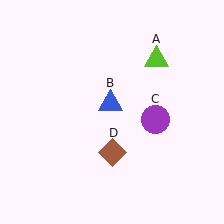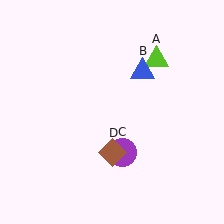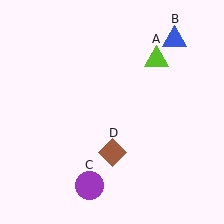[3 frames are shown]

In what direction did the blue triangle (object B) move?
The blue triangle (object B) moved up and to the right.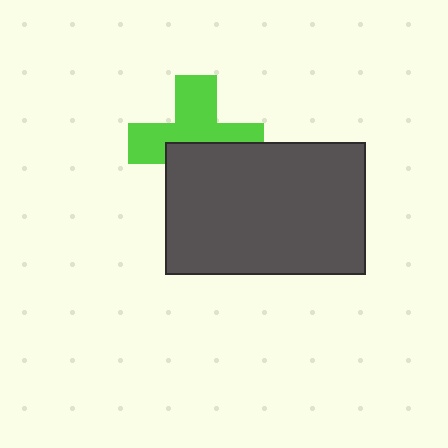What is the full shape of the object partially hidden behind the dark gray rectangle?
The partially hidden object is a lime cross.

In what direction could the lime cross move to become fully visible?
The lime cross could move up. That would shift it out from behind the dark gray rectangle entirely.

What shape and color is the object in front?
The object in front is a dark gray rectangle.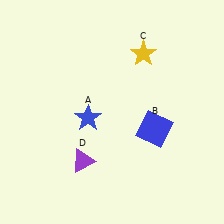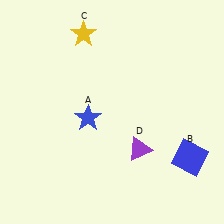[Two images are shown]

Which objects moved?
The objects that moved are: the blue square (B), the yellow star (C), the purple triangle (D).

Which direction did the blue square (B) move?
The blue square (B) moved right.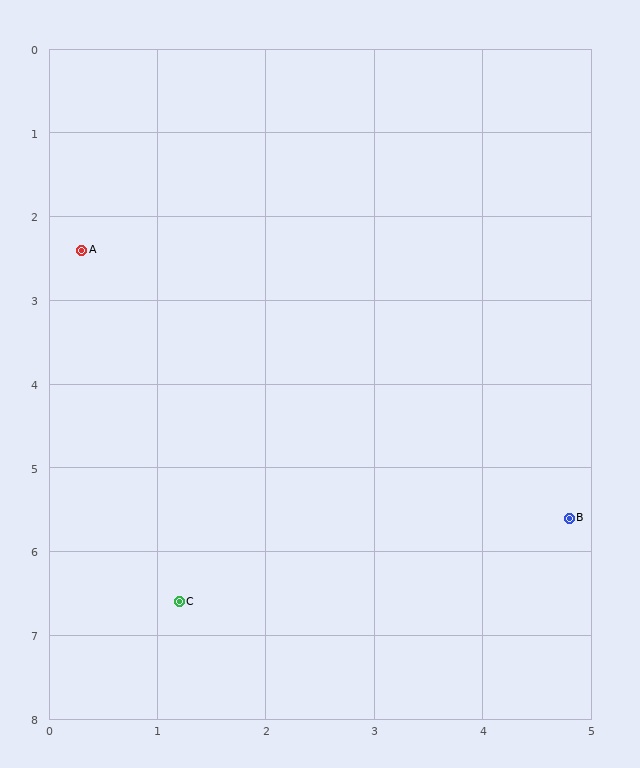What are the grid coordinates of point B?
Point B is at approximately (4.8, 5.6).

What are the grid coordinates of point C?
Point C is at approximately (1.2, 6.6).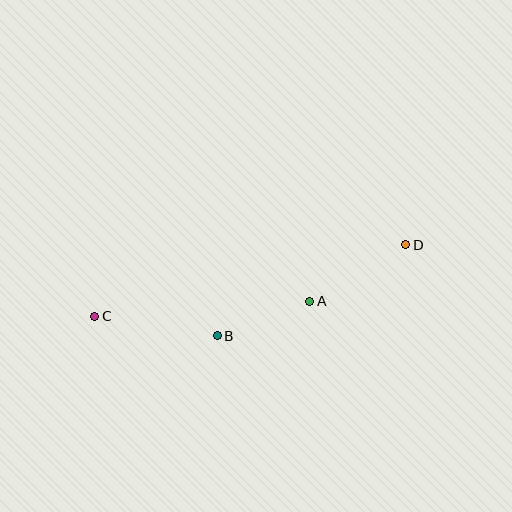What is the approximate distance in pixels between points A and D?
The distance between A and D is approximately 111 pixels.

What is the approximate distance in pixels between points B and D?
The distance between B and D is approximately 210 pixels.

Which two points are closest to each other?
Points A and B are closest to each other.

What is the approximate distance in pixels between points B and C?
The distance between B and C is approximately 124 pixels.